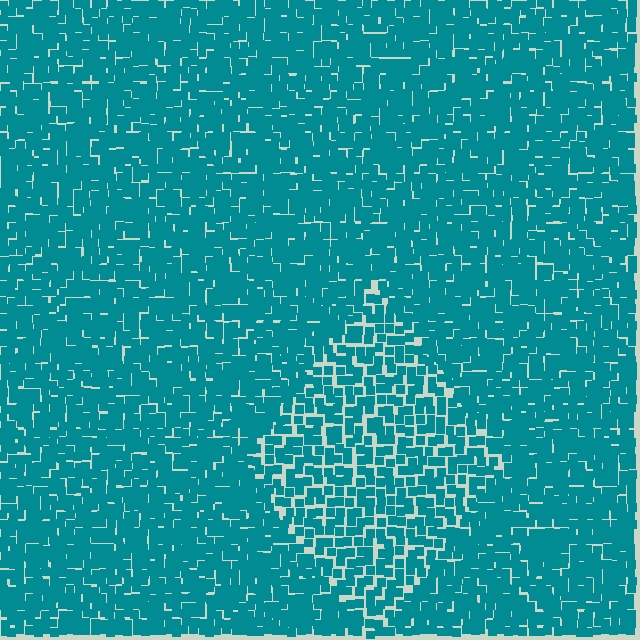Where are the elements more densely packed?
The elements are more densely packed outside the diamond boundary.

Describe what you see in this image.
The image contains small teal elements arranged at two different densities. A diamond-shaped region is visible where the elements are less densely packed than the surrounding area.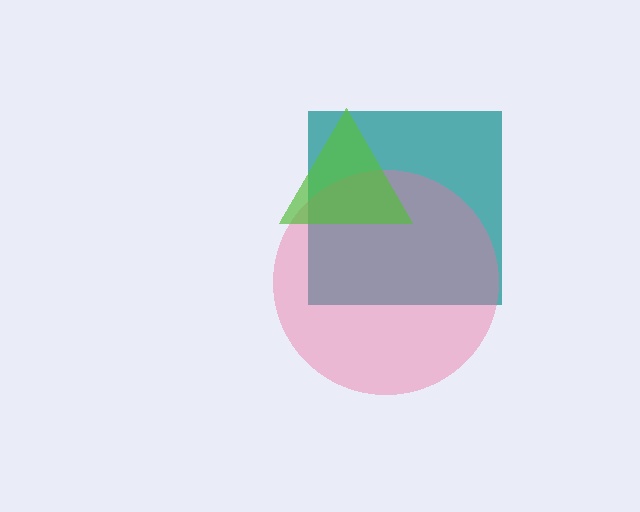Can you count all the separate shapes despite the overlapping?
Yes, there are 3 separate shapes.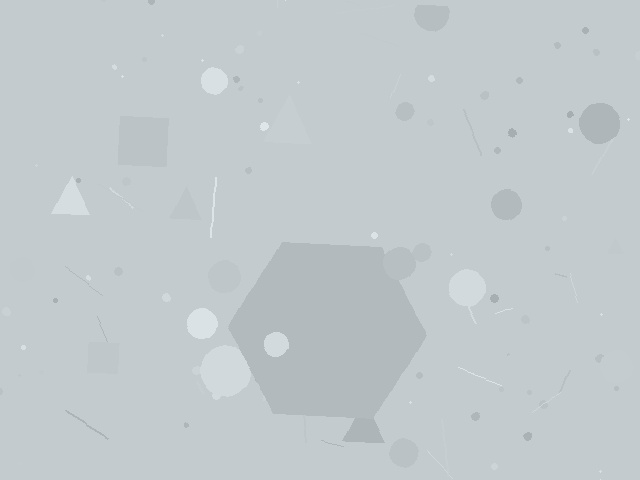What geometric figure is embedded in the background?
A hexagon is embedded in the background.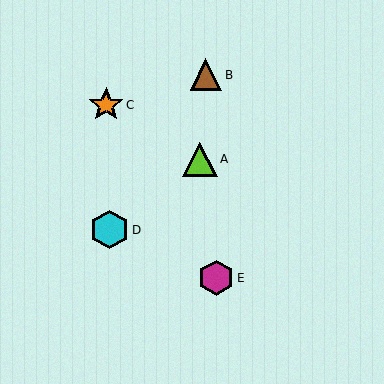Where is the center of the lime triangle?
The center of the lime triangle is at (200, 159).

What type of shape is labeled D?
Shape D is a cyan hexagon.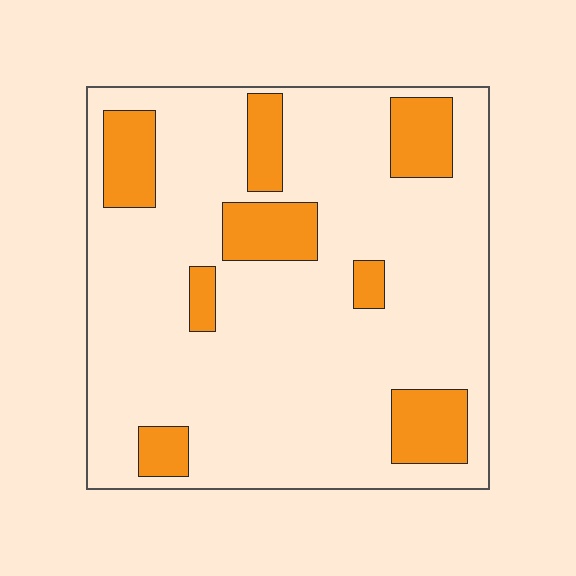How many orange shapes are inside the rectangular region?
8.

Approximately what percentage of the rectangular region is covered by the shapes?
Approximately 20%.